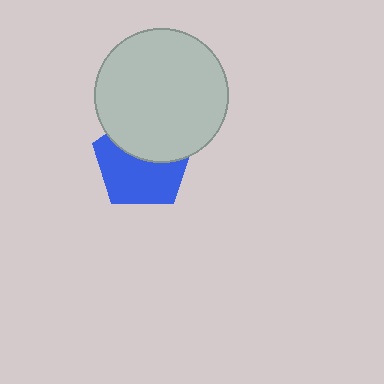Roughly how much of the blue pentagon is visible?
About half of it is visible (roughly 57%).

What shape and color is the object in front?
The object in front is a light gray circle.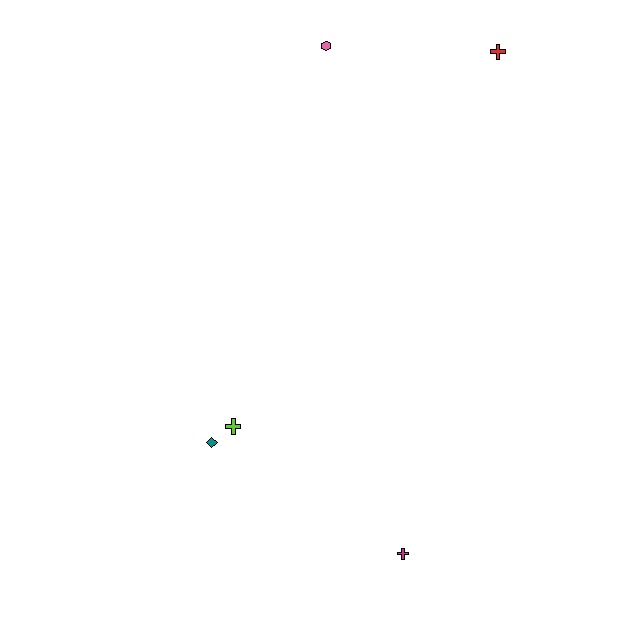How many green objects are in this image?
There are no green objects.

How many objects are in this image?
There are 5 objects.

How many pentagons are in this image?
There are no pentagons.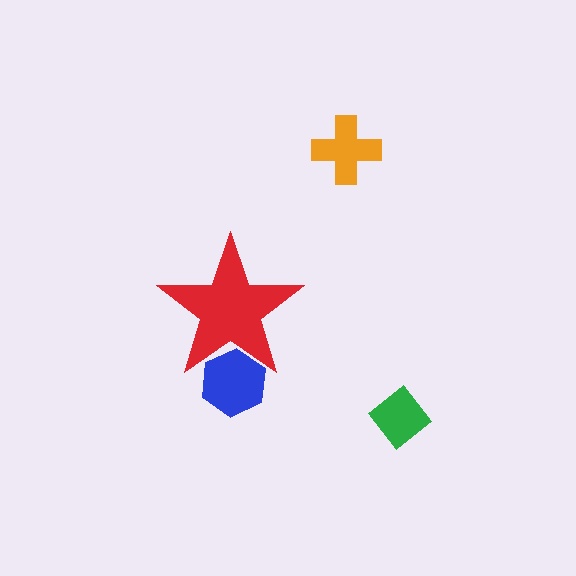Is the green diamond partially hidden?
No, the green diamond is fully visible.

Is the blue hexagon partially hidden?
Yes, the blue hexagon is partially hidden behind the red star.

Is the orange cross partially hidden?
No, the orange cross is fully visible.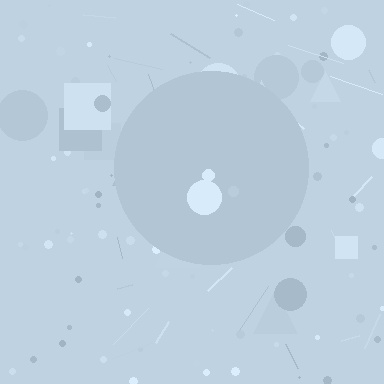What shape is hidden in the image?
A circle is hidden in the image.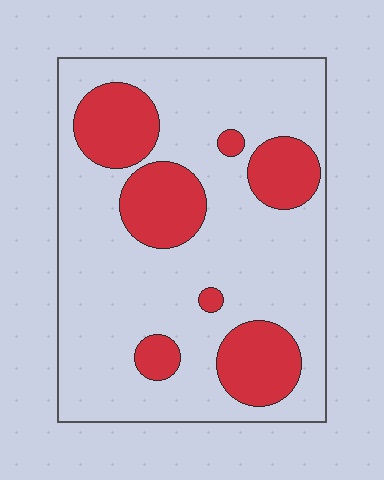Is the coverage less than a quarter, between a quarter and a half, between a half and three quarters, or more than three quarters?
Between a quarter and a half.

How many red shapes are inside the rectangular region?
7.